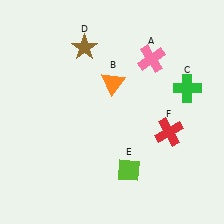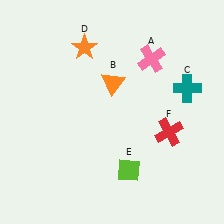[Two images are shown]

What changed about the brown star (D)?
In Image 1, D is brown. In Image 2, it changed to orange.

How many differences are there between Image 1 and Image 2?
There are 2 differences between the two images.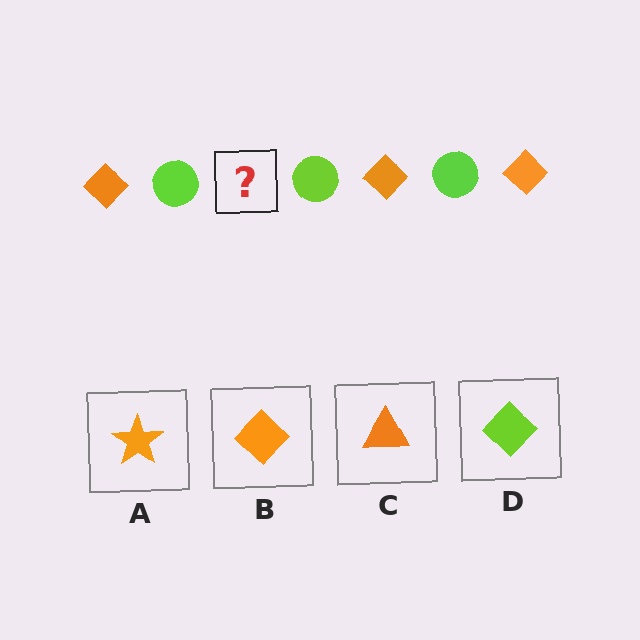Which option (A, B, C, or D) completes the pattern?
B.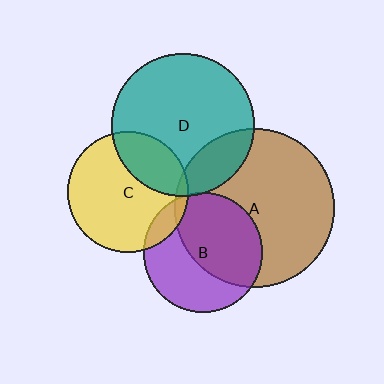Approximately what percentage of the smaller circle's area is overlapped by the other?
Approximately 25%.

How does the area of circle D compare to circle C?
Approximately 1.4 times.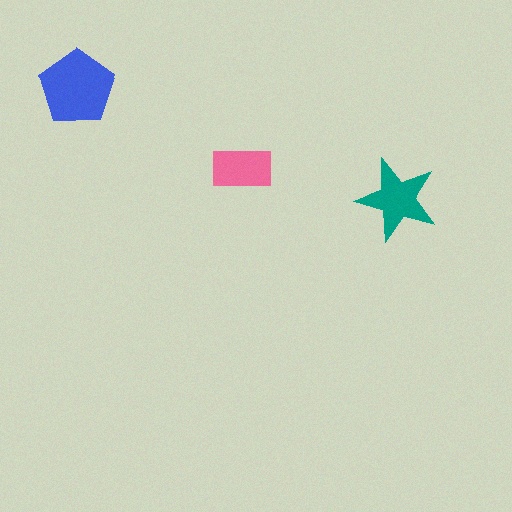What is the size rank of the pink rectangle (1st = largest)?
3rd.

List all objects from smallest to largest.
The pink rectangle, the teal star, the blue pentagon.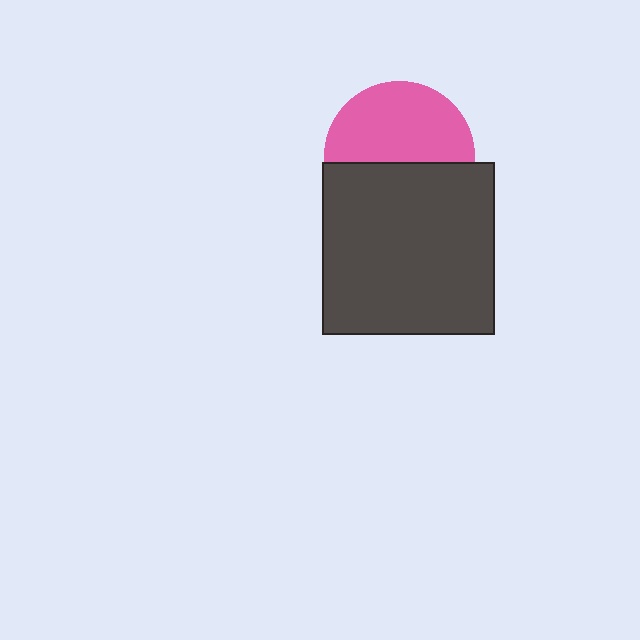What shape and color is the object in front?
The object in front is a dark gray square.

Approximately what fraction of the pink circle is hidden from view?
Roughly 46% of the pink circle is hidden behind the dark gray square.